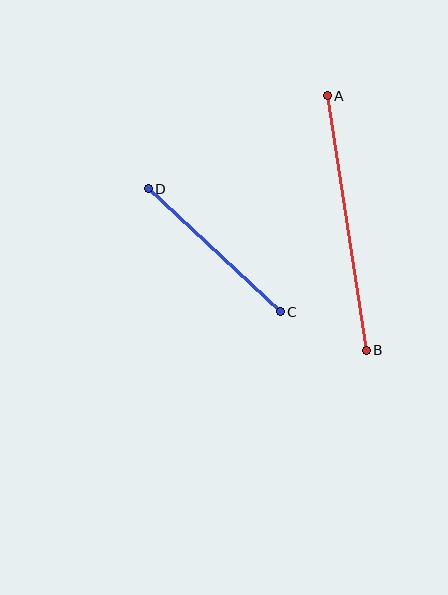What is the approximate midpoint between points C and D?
The midpoint is at approximately (214, 250) pixels.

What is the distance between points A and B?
The distance is approximately 257 pixels.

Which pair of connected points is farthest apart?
Points A and B are farthest apart.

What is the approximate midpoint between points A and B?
The midpoint is at approximately (347, 223) pixels.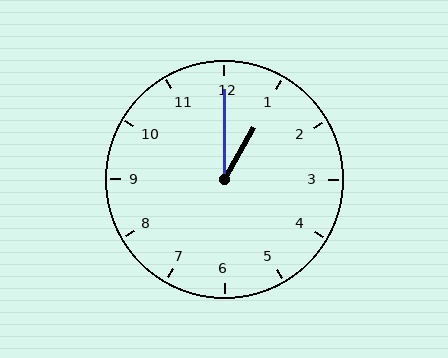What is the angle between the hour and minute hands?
Approximately 30 degrees.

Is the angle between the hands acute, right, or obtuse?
It is acute.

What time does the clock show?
1:00.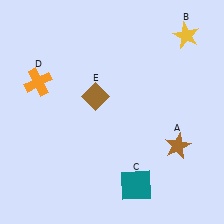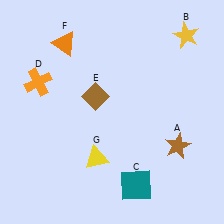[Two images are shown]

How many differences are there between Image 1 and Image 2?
There are 2 differences between the two images.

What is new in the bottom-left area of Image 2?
A yellow triangle (G) was added in the bottom-left area of Image 2.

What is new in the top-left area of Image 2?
An orange triangle (F) was added in the top-left area of Image 2.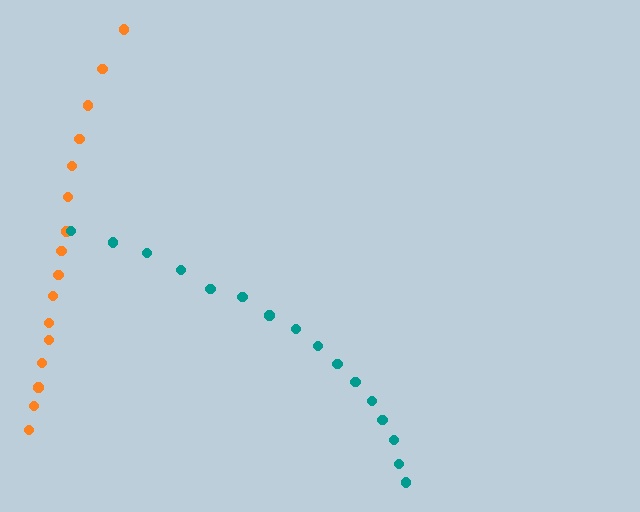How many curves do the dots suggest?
There are 2 distinct paths.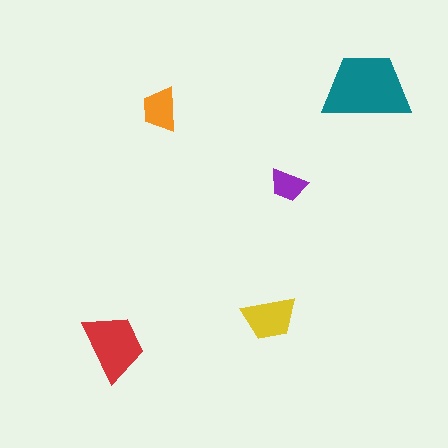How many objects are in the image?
There are 5 objects in the image.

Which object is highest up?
The teal trapezoid is topmost.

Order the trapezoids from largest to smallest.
the teal one, the red one, the yellow one, the orange one, the purple one.